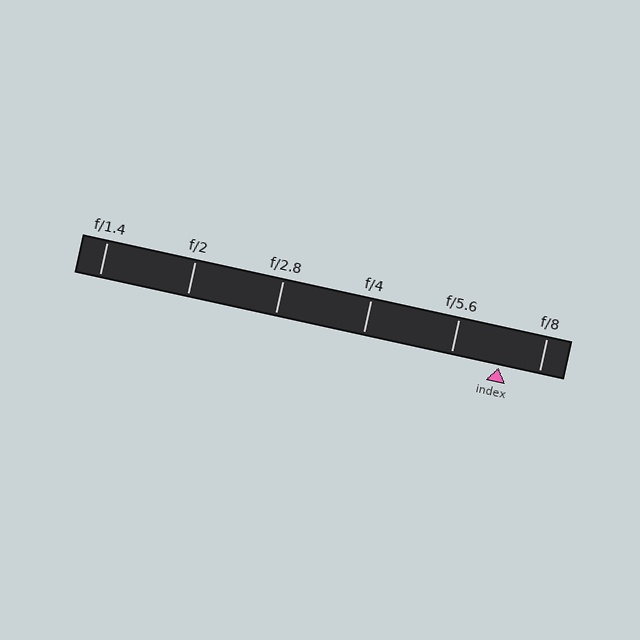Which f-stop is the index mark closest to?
The index mark is closest to f/8.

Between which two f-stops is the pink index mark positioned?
The index mark is between f/5.6 and f/8.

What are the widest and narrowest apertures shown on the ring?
The widest aperture shown is f/1.4 and the narrowest is f/8.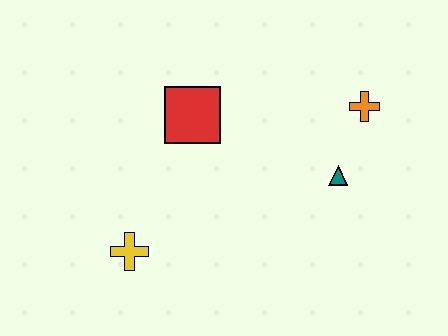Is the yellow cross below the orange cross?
Yes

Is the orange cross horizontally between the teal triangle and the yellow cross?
No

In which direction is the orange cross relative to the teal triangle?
The orange cross is above the teal triangle.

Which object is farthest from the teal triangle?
The yellow cross is farthest from the teal triangle.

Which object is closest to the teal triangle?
The orange cross is closest to the teal triangle.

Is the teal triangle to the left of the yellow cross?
No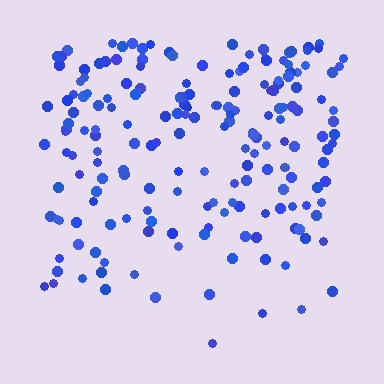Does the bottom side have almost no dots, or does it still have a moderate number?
Still a moderate number, just noticeably fewer than the top.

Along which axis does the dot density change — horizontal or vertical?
Vertical.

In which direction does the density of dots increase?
From bottom to top, with the top side densest.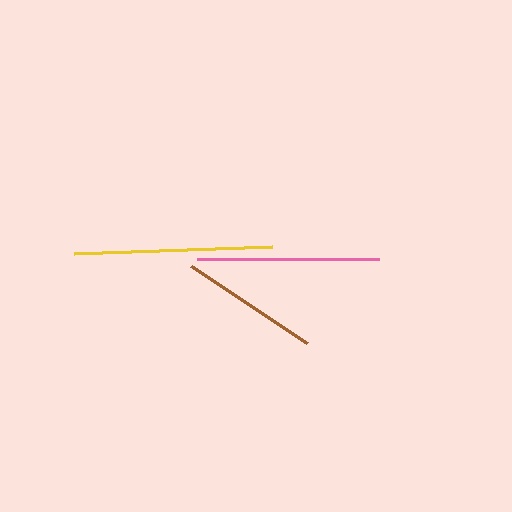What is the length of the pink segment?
The pink segment is approximately 182 pixels long.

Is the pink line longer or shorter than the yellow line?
The yellow line is longer than the pink line.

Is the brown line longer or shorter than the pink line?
The pink line is longer than the brown line.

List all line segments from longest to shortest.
From longest to shortest: yellow, pink, brown.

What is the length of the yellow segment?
The yellow segment is approximately 198 pixels long.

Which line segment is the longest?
The yellow line is the longest at approximately 198 pixels.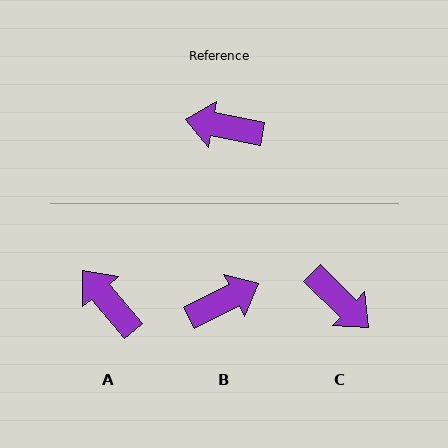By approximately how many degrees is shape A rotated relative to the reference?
Approximately 39 degrees clockwise.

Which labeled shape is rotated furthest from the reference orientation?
C, about 147 degrees away.